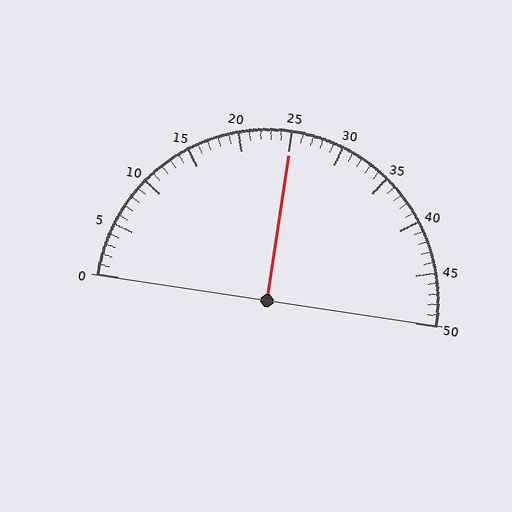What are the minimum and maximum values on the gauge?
The gauge ranges from 0 to 50.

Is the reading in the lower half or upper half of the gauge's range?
The reading is in the upper half of the range (0 to 50).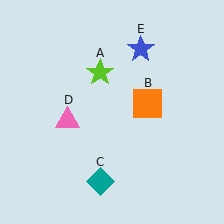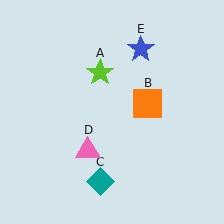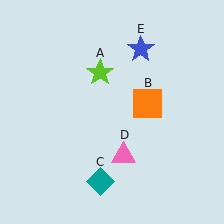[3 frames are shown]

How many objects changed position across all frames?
1 object changed position: pink triangle (object D).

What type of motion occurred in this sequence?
The pink triangle (object D) rotated counterclockwise around the center of the scene.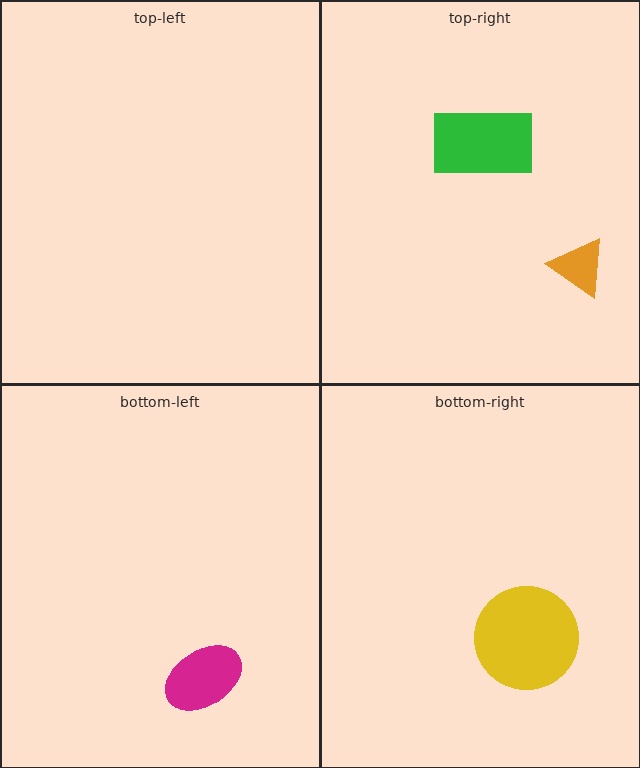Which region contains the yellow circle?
The bottom-right region.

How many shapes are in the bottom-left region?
1.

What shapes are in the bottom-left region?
The magenta ellipse.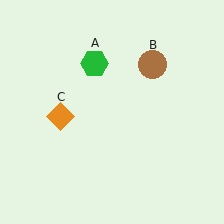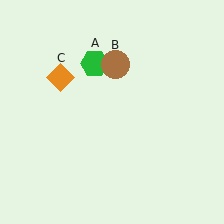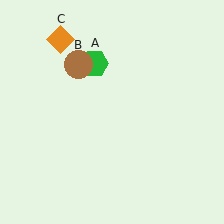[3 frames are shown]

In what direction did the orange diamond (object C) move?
The orange diamond (object C) moved up.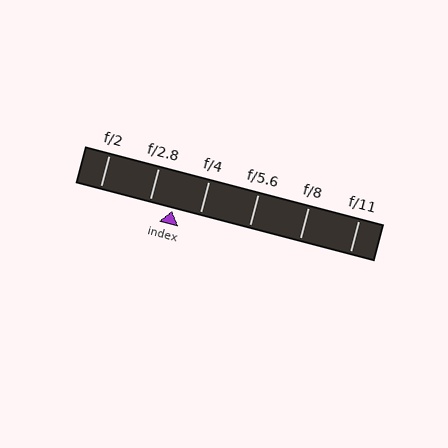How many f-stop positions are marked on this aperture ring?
There are 6 f-stop positions marked.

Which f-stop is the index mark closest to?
The index mark is closest to f/2.8.